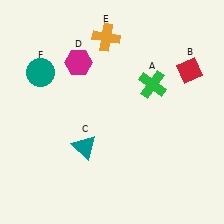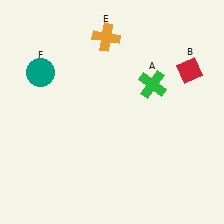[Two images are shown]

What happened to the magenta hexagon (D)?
The magenta hexagon (D) was removed in Image 2. It was in the top-left area of Image 1.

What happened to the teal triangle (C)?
The teal triangle (C) was removed in Image 2. It was in the bottom-left area of Image 1.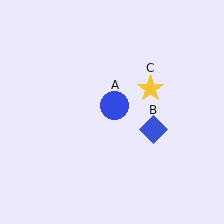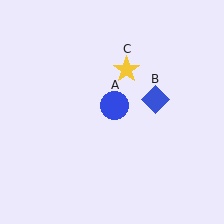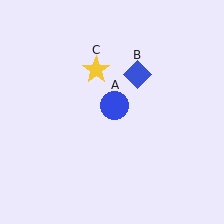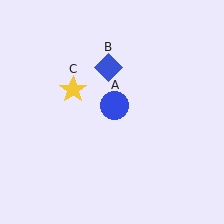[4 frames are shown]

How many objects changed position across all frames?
2 objects changed position: blue diamond (object B), yellow star (object C).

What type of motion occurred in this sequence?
The blue diamond (object B), yellow star (object C) rotated counterclockwise around the center of the scene.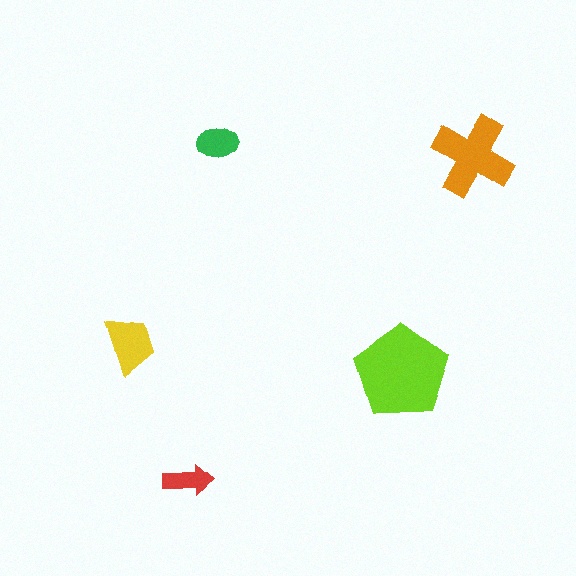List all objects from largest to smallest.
The lime pentagon, the orange cross, the yellow trapezoid, the green ellipse, the red arrow.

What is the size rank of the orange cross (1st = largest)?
2nd.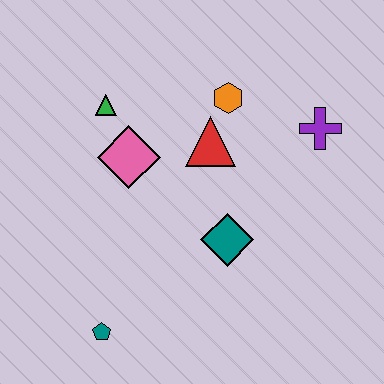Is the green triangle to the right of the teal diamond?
No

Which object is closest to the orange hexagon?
The red triangle is closest to the orange hexagon.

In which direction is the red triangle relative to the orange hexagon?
The red triangle is below the orange hexagon.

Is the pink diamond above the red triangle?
No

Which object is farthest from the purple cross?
The teal pentagon is farthest from the purple cross.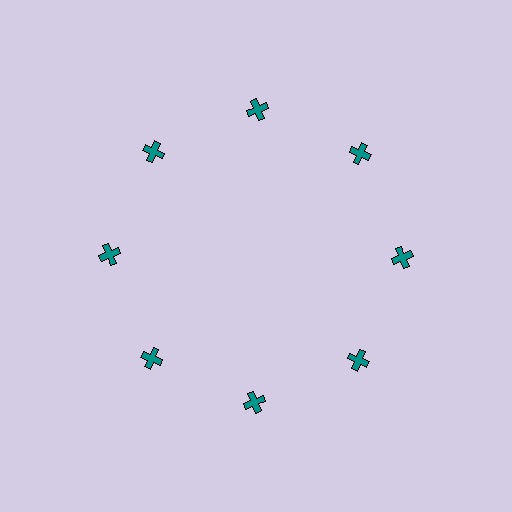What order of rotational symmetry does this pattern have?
This pattern has 8-fold rotational symmetry.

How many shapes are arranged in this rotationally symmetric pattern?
There are 8 shapes, arranged in 8 groups of 1.